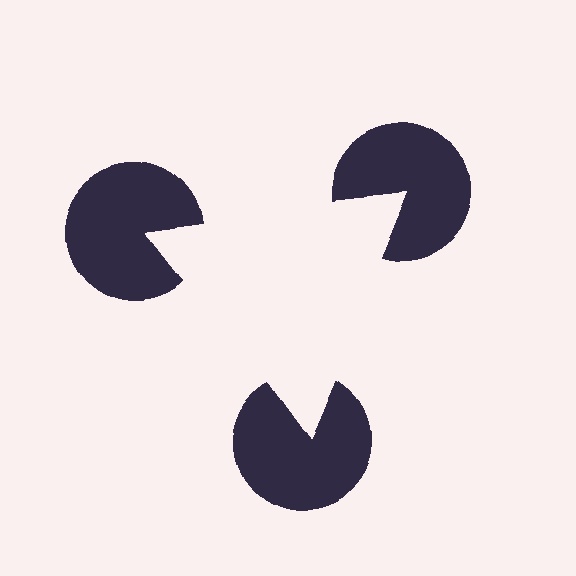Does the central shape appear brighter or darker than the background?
It typically appears slightly brighter than the background, even though no actual brightness change is drawn.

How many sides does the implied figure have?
3 sides.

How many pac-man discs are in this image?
There are 3 — one at each vertex of the illusory triangle.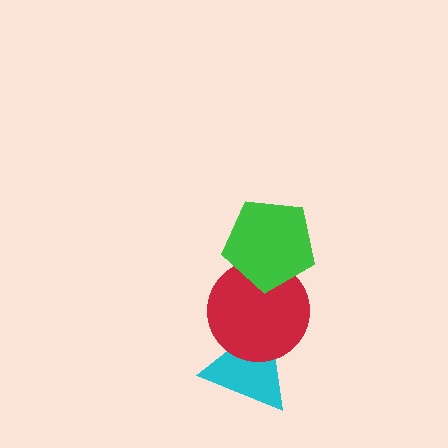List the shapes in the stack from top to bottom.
From top to bottom: the green pentagon, the red circle, the cyan triangle.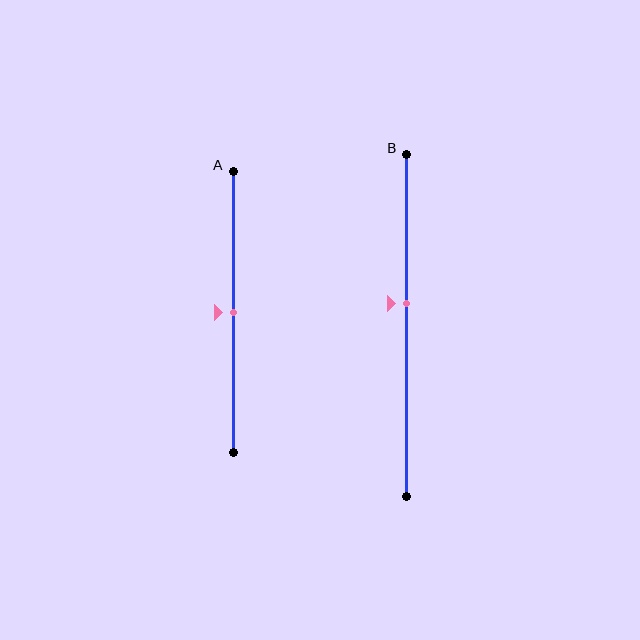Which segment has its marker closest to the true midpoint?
Segment A has its marker closest to the true midpoint.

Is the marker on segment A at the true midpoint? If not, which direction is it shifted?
Yes, the marker on segment A is at the true midpoint.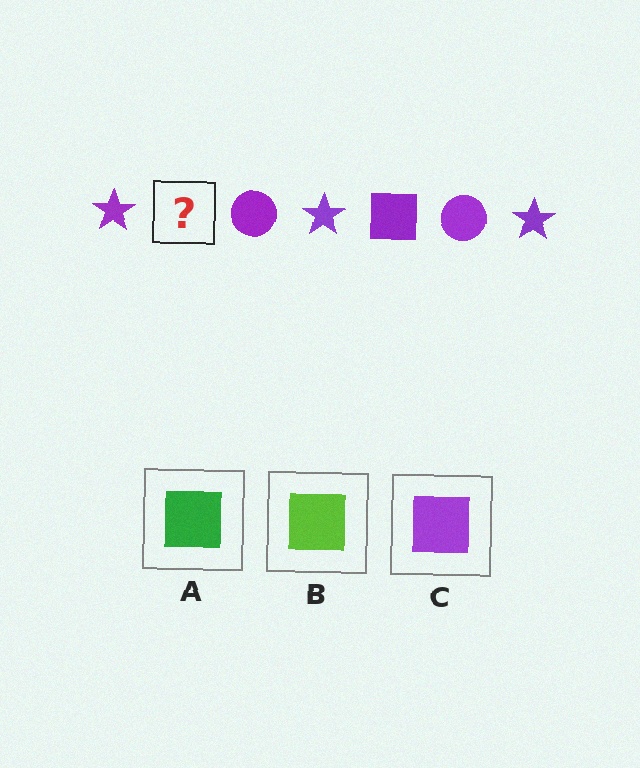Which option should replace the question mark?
Option C.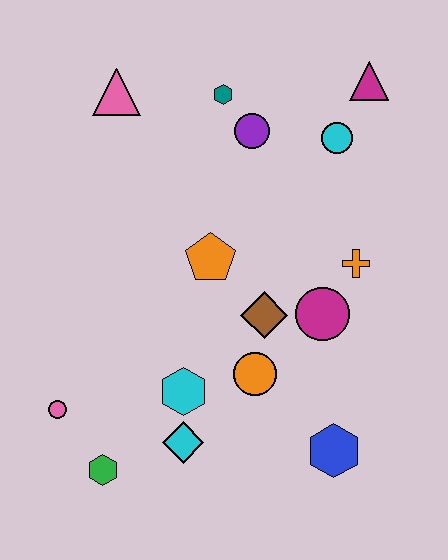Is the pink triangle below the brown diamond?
No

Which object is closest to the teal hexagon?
The purple circle is closest to the teal hexagon.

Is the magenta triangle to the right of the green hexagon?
Yes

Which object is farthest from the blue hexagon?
The pink triangle is farthest from the blue hexagon.